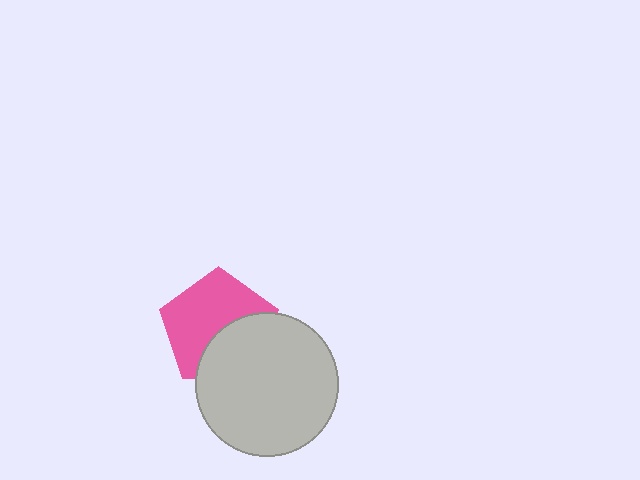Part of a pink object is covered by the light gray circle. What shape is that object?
It is a pentagon.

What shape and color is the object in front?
The object in front is a light gray circle.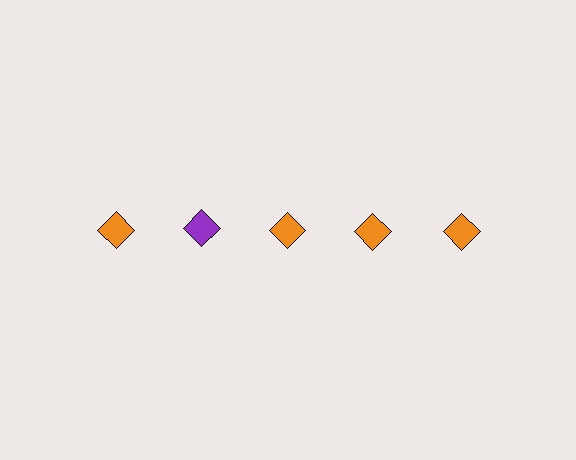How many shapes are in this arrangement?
There are 5 shapes arranged in a grid pattern.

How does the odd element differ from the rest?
It has a different color: purple instead of orange.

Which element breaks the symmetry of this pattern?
The purple diamond in the top row, second from left column breaks the symmetry. All other shapes are orange diamonds.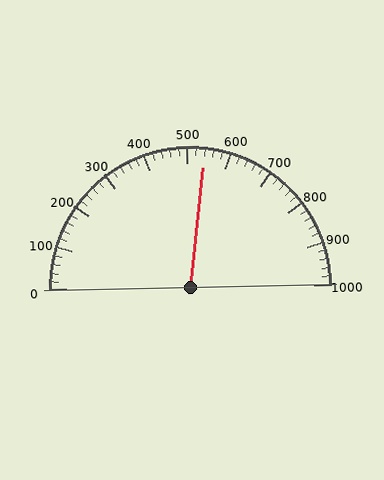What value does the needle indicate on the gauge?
The needle indicates approximately 540.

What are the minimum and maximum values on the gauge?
The gauge ranges from 0 to 1000.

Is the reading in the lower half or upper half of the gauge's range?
The reading is in the upper half of the range (0 to 1000).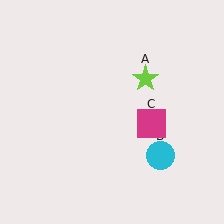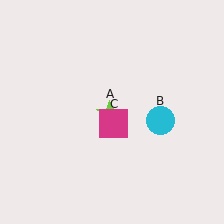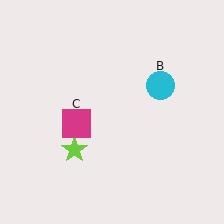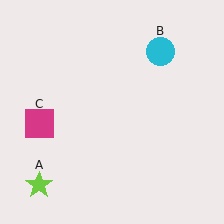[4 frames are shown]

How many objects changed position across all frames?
3 objects changed position: lime star (object A), cyan circle (object B), magenta square (object C).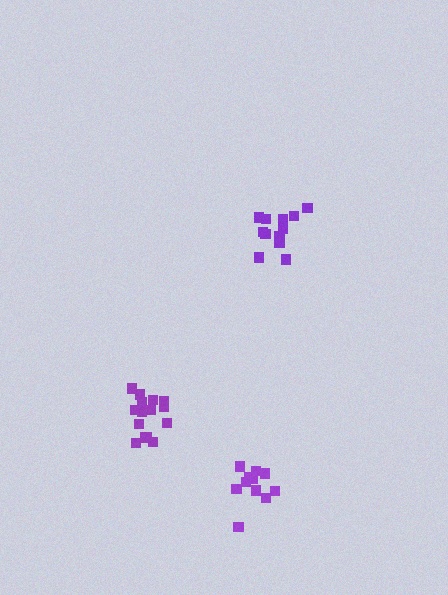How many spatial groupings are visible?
There are 3 spatial groupings.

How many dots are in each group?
Group 1: 15 dots, Group 2: 12 dots, Group 3: 11 dots (38 total).